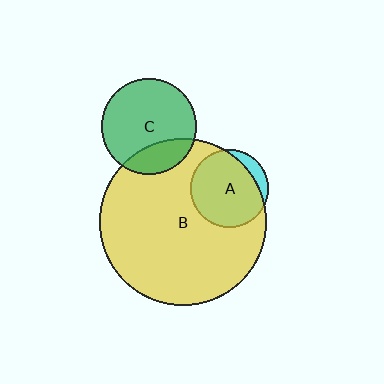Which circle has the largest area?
Circle B (yellow).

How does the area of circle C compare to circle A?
Approximately 1.5 times.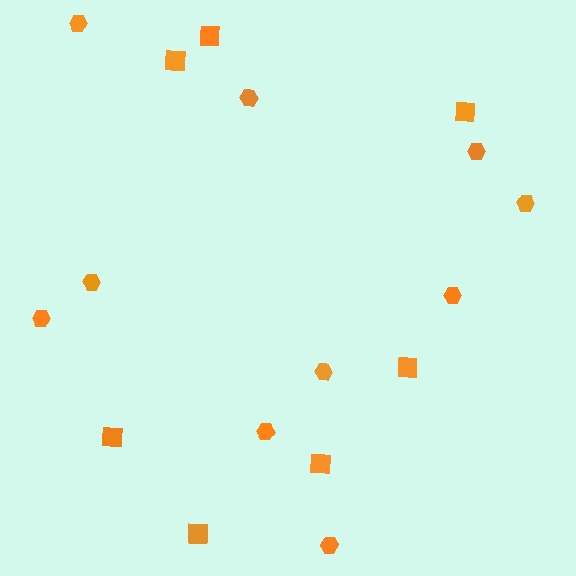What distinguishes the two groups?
There are 2 groups: one group of squares (7) and one group of hexagons (10).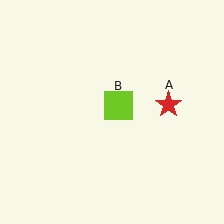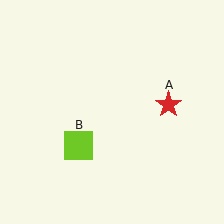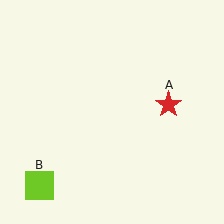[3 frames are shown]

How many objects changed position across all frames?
1 object changed position: lime square (object B).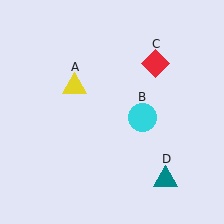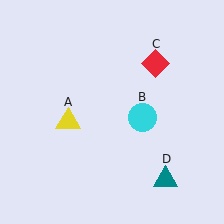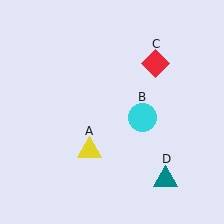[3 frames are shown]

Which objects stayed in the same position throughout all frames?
Cyan circle (object B) and red diamond (object C) and teal triangle (object D) remained stationary.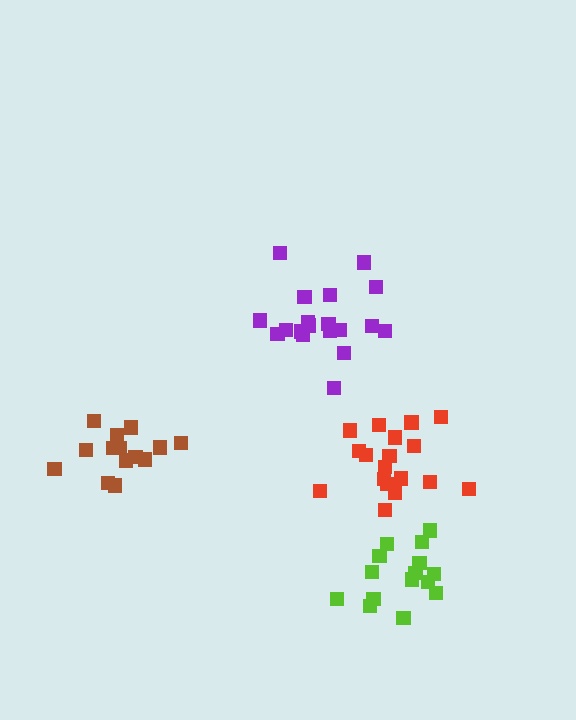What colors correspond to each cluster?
The clusters are colored: red, brown, purple, lime.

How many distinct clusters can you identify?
There are 4 distinct clusters.